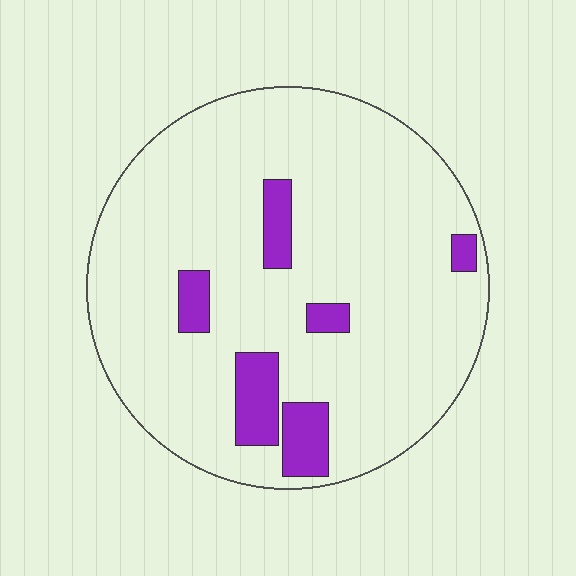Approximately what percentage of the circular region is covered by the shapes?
Approximately 10%.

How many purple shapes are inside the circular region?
6.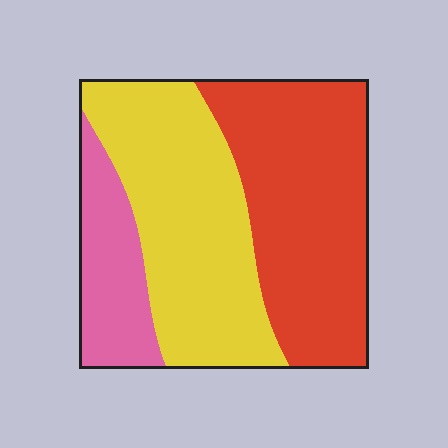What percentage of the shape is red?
Red takes up about two fifths (2/5) of the shape.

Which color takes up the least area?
Pink, at roughly 15%.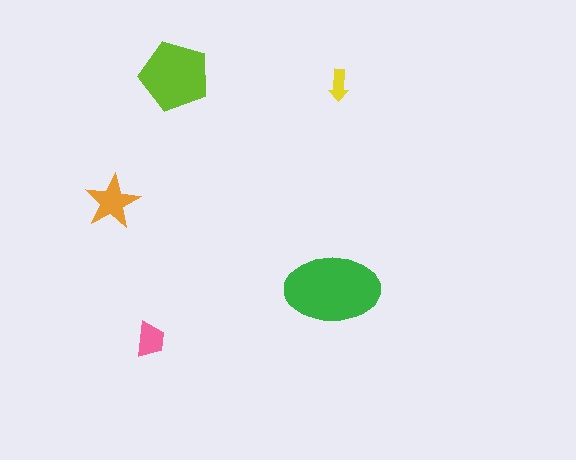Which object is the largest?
The green ellipse.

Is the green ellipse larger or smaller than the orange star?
Larger.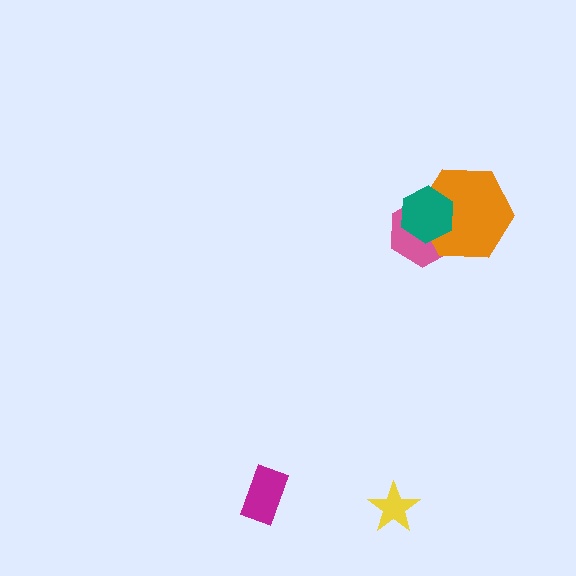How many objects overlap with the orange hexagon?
2 objects overlap with the orange hexagon.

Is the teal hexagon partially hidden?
No, no other shape covers it.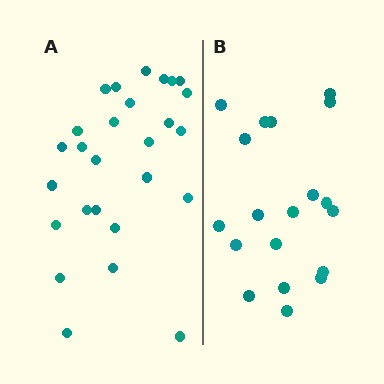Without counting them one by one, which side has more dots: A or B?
Region A (the left region) has more dots.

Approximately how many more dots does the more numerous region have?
Region A has roughly 8 or so more dots than region B.